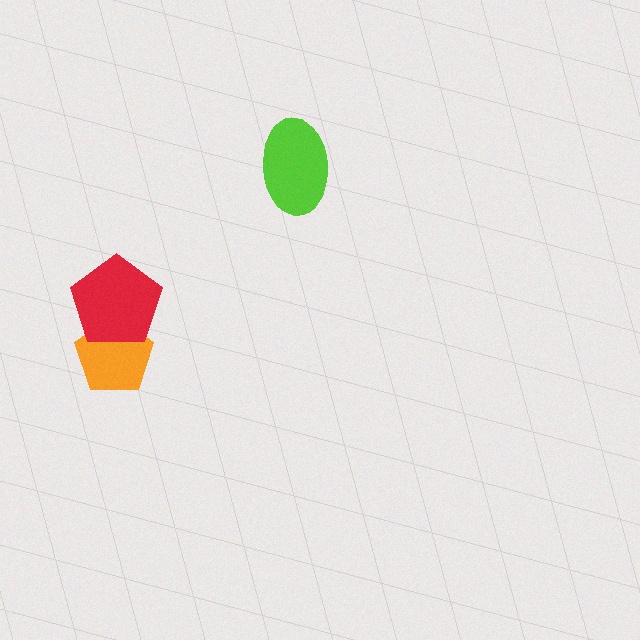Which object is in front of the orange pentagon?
The red pentagon is in front of the orange pentagon.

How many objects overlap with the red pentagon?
1 object overlaps with the red pentagon.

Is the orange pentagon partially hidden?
Yes, it is partially covered by another shape.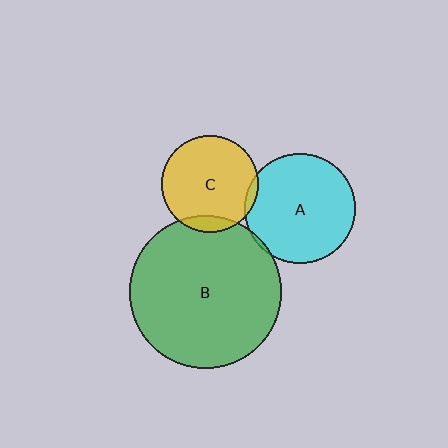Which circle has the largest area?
Circle B (green).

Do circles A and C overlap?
Yes.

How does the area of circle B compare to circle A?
Approximately 1.9 times.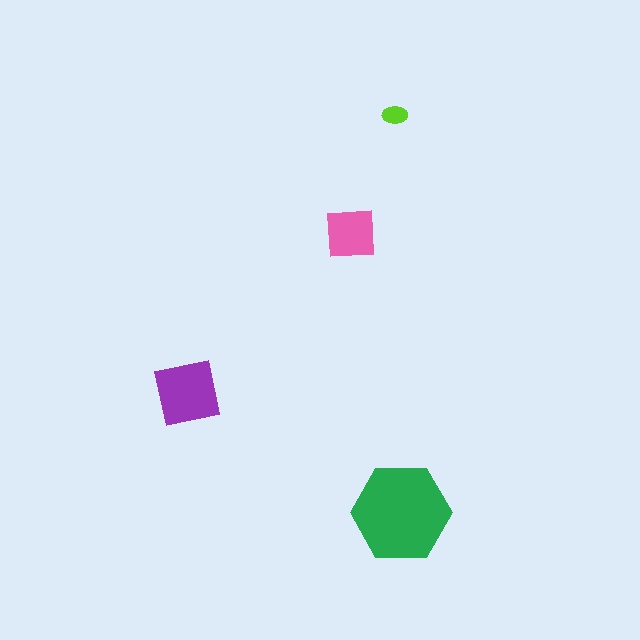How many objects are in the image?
There are 4 objects in the image.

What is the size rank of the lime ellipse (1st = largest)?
4th.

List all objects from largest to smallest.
The green hexagon, the purple square, the pink square, the lime ellipse.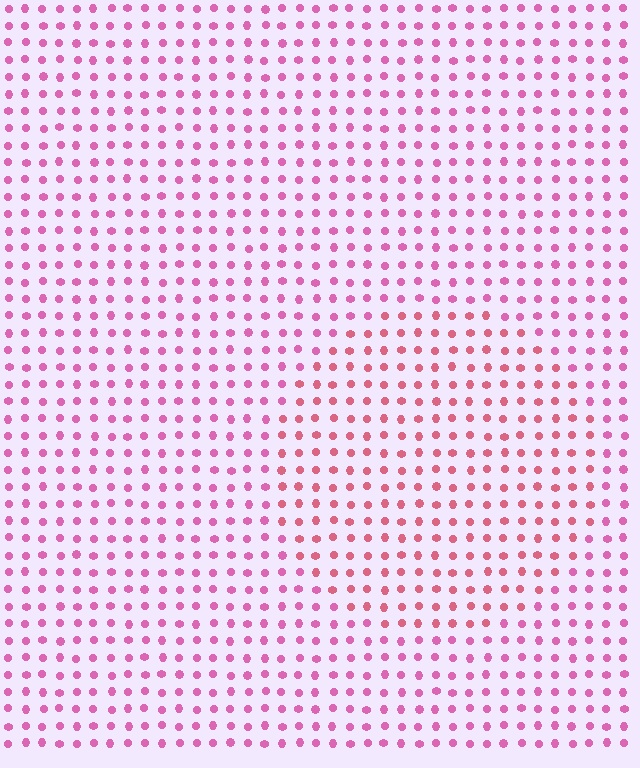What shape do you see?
I see a circle.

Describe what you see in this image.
The image is filled with small pink elements in a uniform arrangement. A circle-shaped region is visible where the elements are tinted to a slightly different hue, forming a subtle color boundary.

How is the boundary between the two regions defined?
The boundary is defined purely by a slight shift in hue (about 25 degrees). Spacing, size, and orientation are identical on both sides.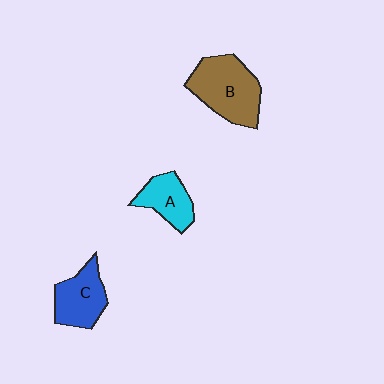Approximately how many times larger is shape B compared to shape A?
Approximately 1.7 times.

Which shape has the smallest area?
Shape A (cyan).